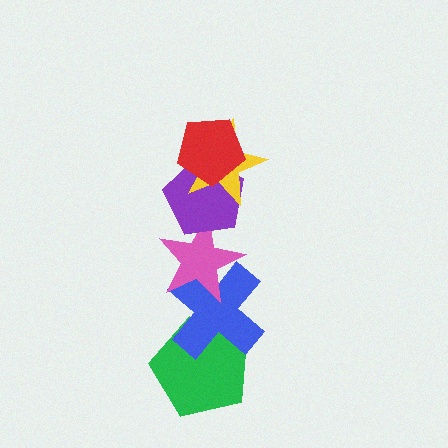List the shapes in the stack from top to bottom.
From top to bottom: the red pentagon, the yellow star, the purple pentagon, the pink star, the blue cross, the green pentagon.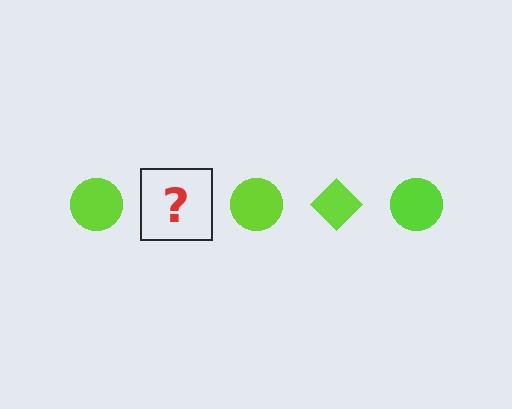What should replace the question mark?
The question mark should be replaced with a lime diamond.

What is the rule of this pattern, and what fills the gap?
The rule is that the pattern cycles through circle, diamond shapes in lime. The gap should be filled with a lime diamond.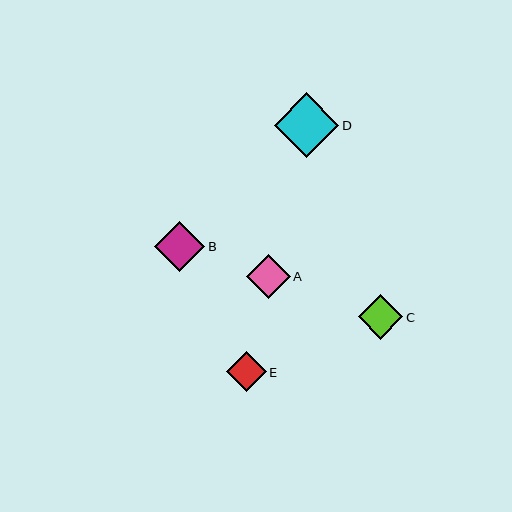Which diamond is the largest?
Diamond D is the largest with a size of approximately 65 pixels.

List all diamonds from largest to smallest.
From largest to smallest: D, B, C, A, E.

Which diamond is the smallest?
Diamond E is the smallest with a size of approximately 40 pixels.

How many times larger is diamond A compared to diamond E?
Diamond A is approximately 1.1 times the size of diamond E.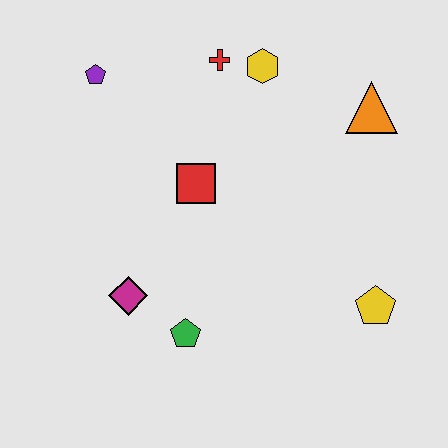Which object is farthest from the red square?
The yellow pentagon is farthest from the red square.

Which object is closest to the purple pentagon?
The red cross is closest to the purple pentagon.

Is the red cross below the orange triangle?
No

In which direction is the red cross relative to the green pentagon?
The red cross is above the green pentagon.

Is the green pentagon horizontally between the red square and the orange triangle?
No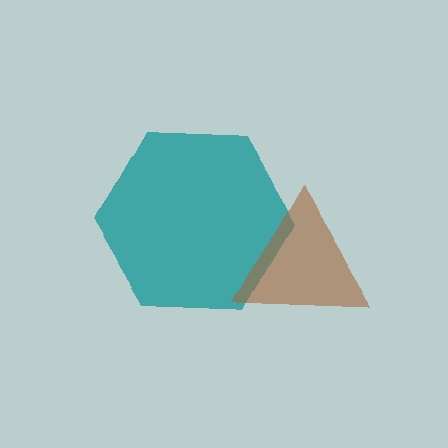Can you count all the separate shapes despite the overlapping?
Yes, there are 2 separate shapes.